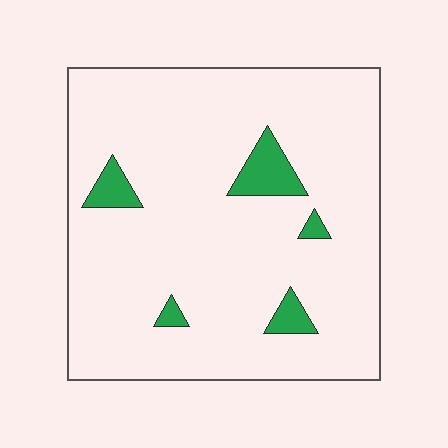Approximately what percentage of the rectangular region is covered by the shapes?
Approximately 5%.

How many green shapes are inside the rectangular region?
5.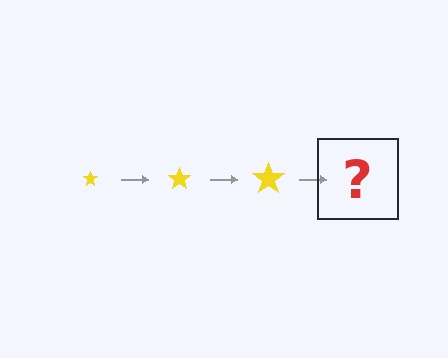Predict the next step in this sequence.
The next step is a yellow star, larger than the previous one.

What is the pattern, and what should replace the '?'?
The pattern is that the star gets progressively larger each step. The '?' should be a yellow star, larger than the previous one.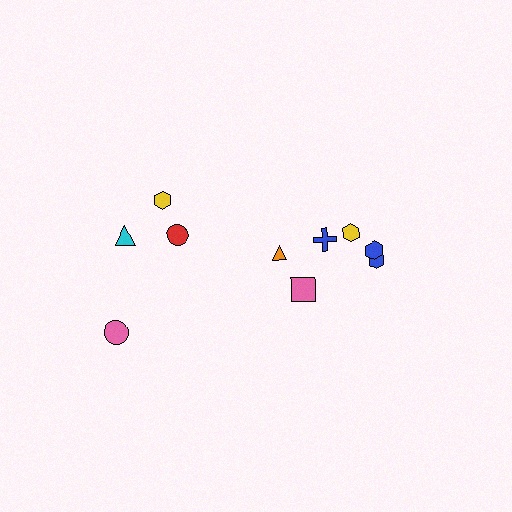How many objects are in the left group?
There are 4 objects.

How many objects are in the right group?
There are 6 objects.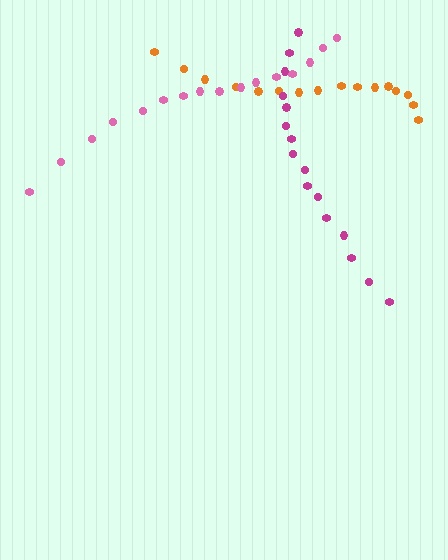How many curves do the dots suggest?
There are 3 distinct paths.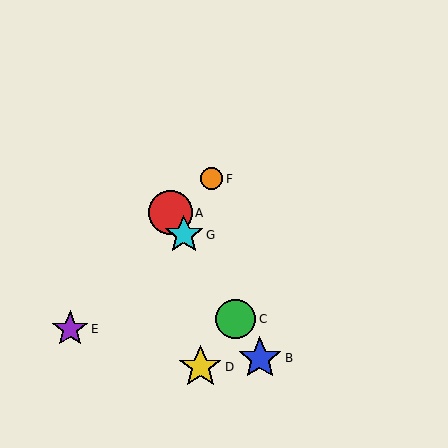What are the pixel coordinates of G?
Object G is at (184, 235).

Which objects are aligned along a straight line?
Objects A, B, C, G are aligned along a straight line.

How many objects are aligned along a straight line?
4 objects (A, B, C, G) are aligned along a straight line.